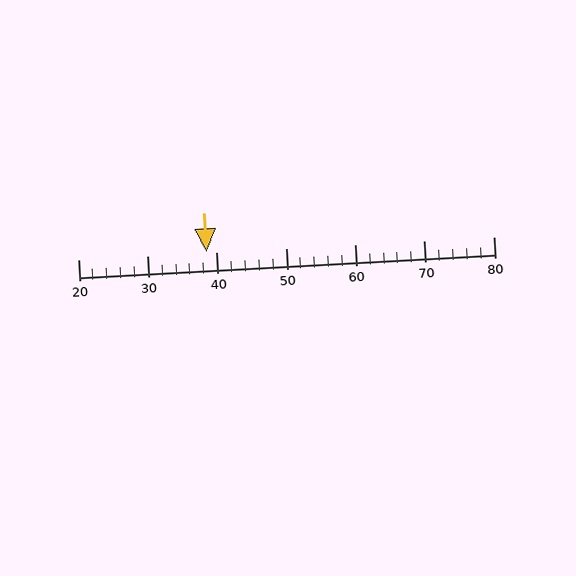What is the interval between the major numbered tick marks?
The major tick marks are spaced 10 units apart.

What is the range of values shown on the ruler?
The ruler shows values from 20 to 80.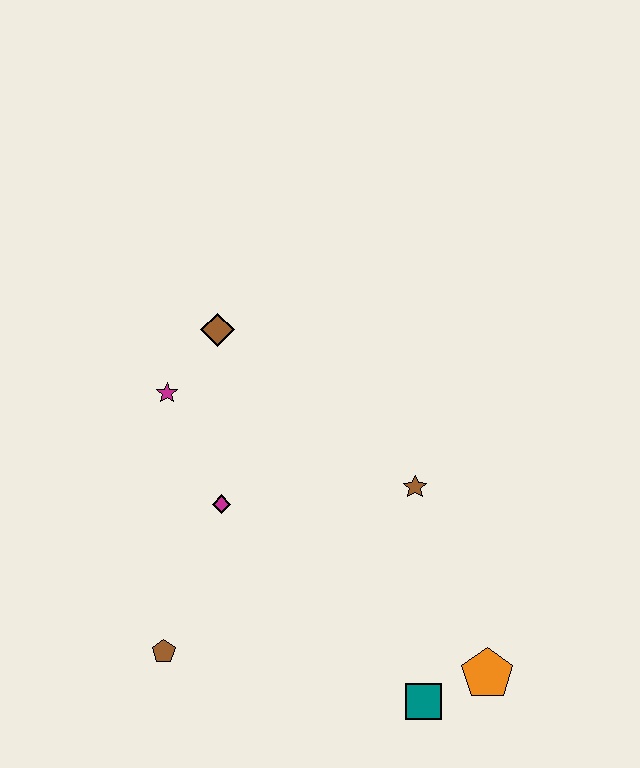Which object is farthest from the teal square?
The brown diamond is farthest from the teal square.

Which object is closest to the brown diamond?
The magenta star is closest to the brown diamond.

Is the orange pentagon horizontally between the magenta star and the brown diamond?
No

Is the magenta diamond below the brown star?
Yes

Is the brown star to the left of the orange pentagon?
Yes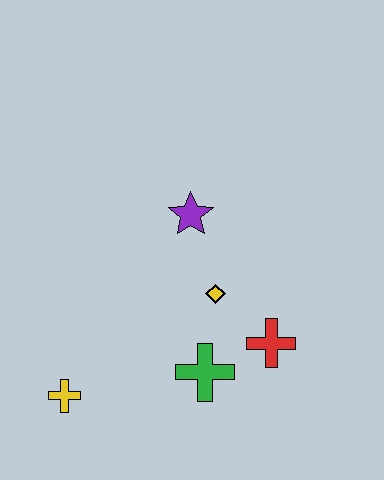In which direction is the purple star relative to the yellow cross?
The purple star is above the yellow cross.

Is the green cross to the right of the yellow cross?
Yes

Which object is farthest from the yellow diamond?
The yellow cross is farthest from the yellow diamond.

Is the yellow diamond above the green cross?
Yes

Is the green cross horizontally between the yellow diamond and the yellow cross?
Yes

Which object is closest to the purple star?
The yellow diamond is closest to the purple star.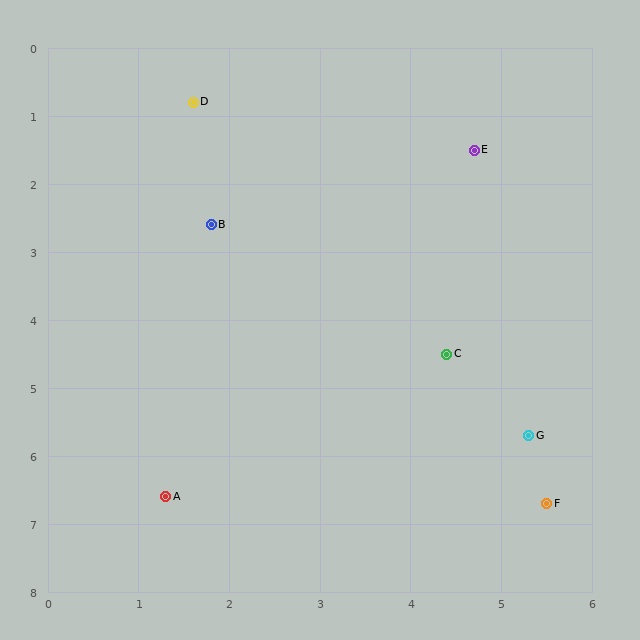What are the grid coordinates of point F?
Point F is at approximately (5.5, 6.7).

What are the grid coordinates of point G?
Point G is at approximately (5.3, 5.7).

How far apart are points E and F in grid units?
Points E and F are about 5.3 grid units apart.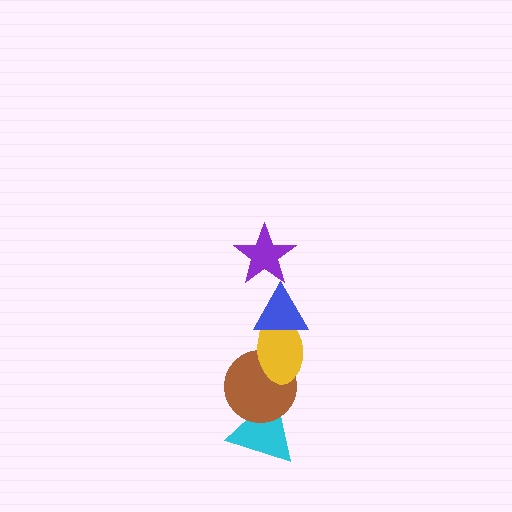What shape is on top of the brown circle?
The yellow ellipse is on top of the brown circle.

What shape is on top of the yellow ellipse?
The blue triangle is on top of the yellow ellipse.